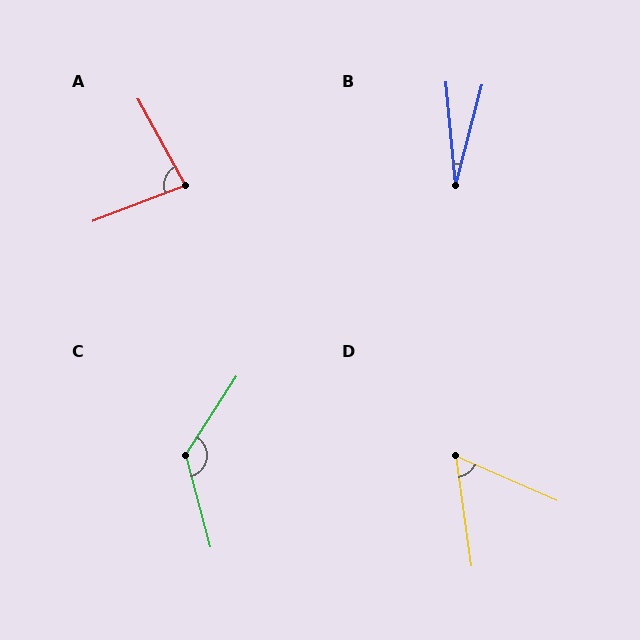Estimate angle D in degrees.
Approximately 58 degrees.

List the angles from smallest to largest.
B (20°), D (58°), A (82°), C (132°).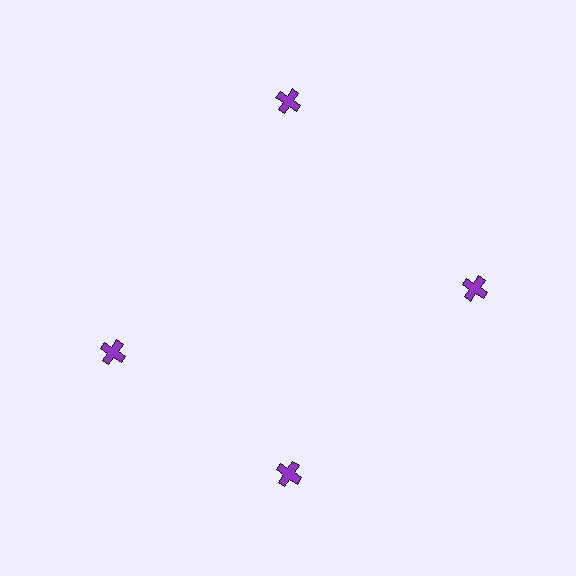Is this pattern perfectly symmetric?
No. The 4 purple crosses are arranged in a ring, but one element near the 9 o'clock position is rotated out of alignment along the ring, breaking the 4-fold rotational symmetry.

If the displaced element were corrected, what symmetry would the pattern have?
It would have 4-fold rotational symmetry — the pattern would map onto itself every 90 degrees.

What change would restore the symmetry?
The symmetry would be restored by rotating it back into even spacing with its neighbors so that all 4 crosses sit at equal angles and equal distance from the center.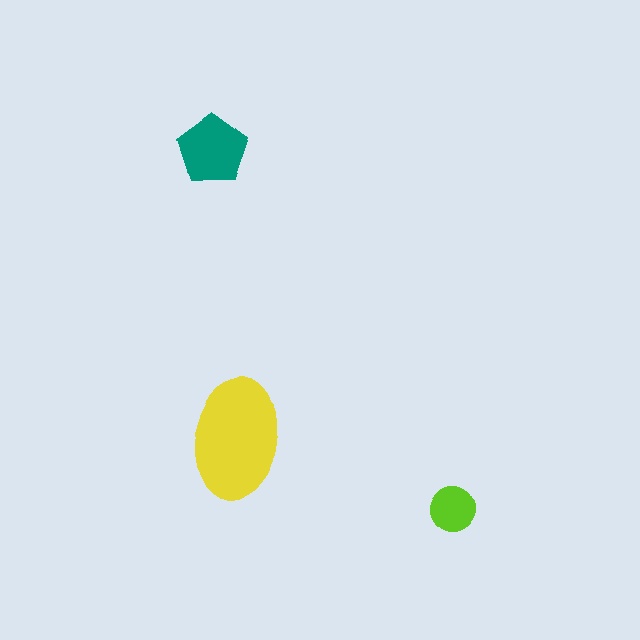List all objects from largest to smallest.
The yellow ellipse, the teal pentagon, the lime circle.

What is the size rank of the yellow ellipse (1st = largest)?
1st.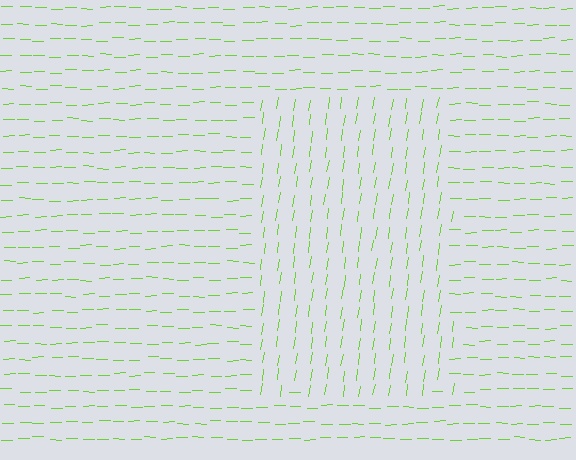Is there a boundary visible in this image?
Yes, there is a texture boundary formed by a change in line orientation.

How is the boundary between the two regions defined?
The boundary is defined purely by a change in line orientation (approximately 81 degrees difference). All lines are the same color and thickness.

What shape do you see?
I see a rectangle.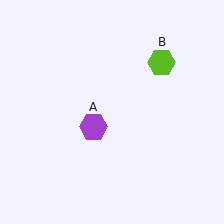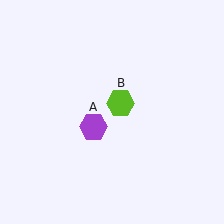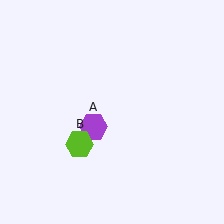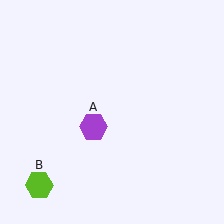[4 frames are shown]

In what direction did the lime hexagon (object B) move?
The lime hexagon (object B) moved down and to the left.